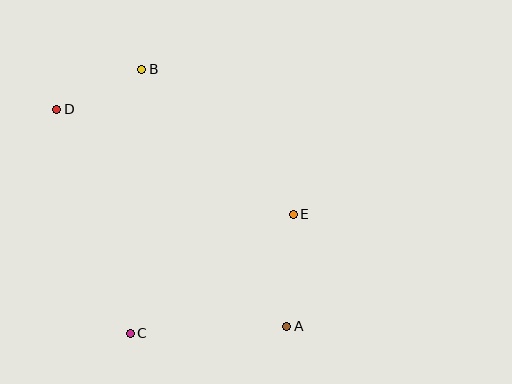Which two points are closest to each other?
Points B and D are closest to each other.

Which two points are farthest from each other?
Points A and D are farthest from each other.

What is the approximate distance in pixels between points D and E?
The distance between D and E is approximately 259 pixels.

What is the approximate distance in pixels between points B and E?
The distance between B and E is approximately 210 pixels.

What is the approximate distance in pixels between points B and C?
The distance between B and C is approximately 265 pixels.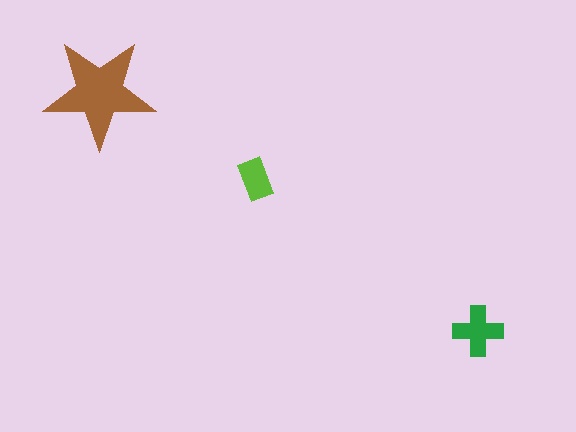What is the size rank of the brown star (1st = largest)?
1st.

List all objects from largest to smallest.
The brown star, the green cross, the lime rectangle.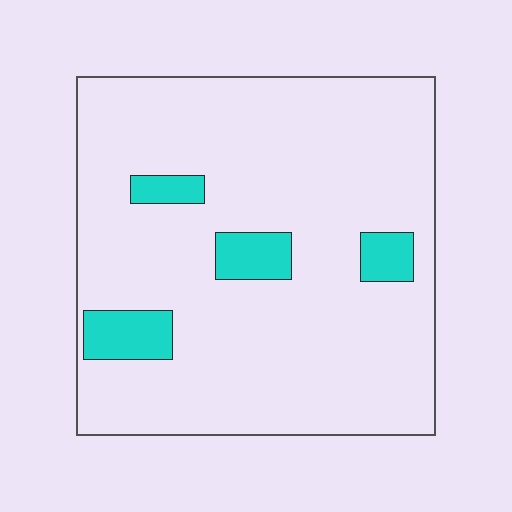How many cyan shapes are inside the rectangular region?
4.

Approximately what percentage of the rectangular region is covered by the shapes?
Approximately 10%.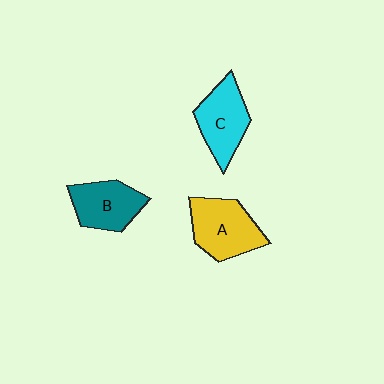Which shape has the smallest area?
Shape B (teal).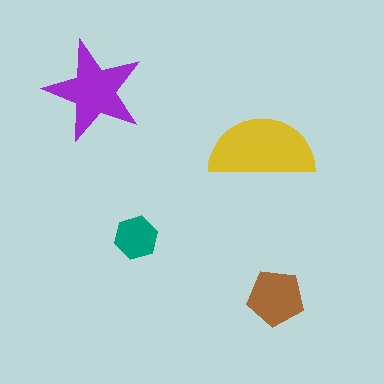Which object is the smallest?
The teal hexagon.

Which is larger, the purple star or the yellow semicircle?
The yellow semicircle.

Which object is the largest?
The yellow semicircle.